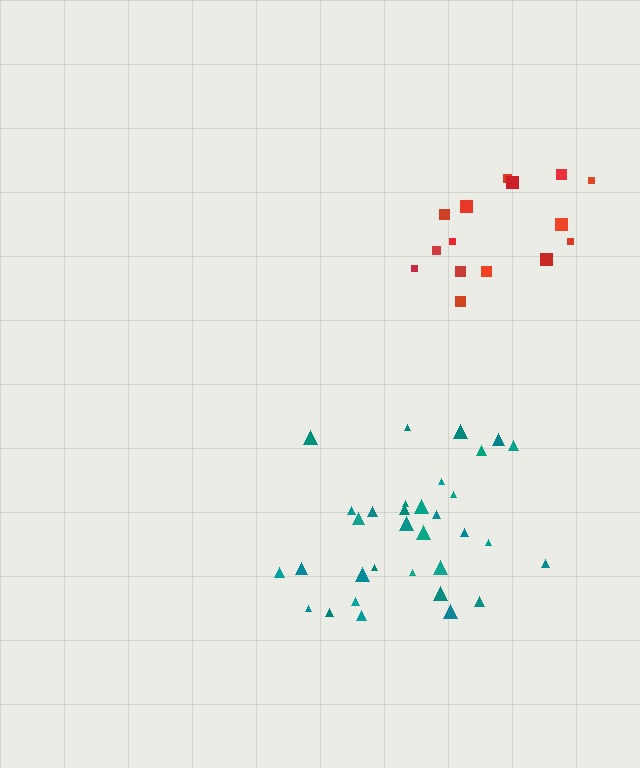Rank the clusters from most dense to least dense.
teal, red.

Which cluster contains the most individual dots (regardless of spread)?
Teal (33).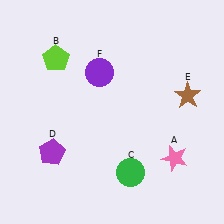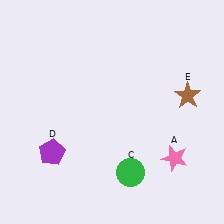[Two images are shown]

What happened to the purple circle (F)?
The purple circle (F) was removed in Image 2. It was in the top-left area of Image 1.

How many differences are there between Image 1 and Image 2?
There are 2 differences between the two images.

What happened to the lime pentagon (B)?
The lime pentagon (B) was removed in Image 2. It was in the top-left area of Image 1.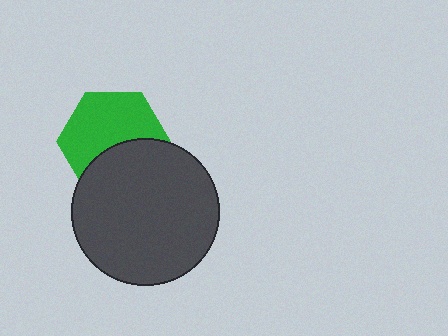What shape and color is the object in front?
The object in front is a dark gray circle.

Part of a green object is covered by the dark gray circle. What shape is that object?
It is a hexagon.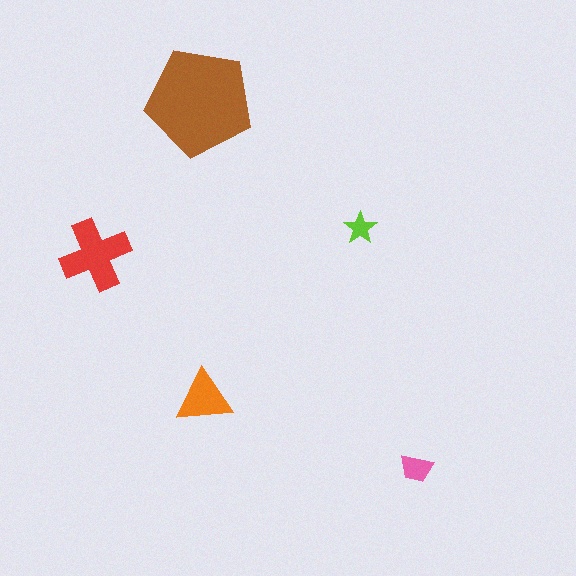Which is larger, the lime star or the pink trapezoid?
The pink trapezoid.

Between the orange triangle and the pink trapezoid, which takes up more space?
The orange triangle.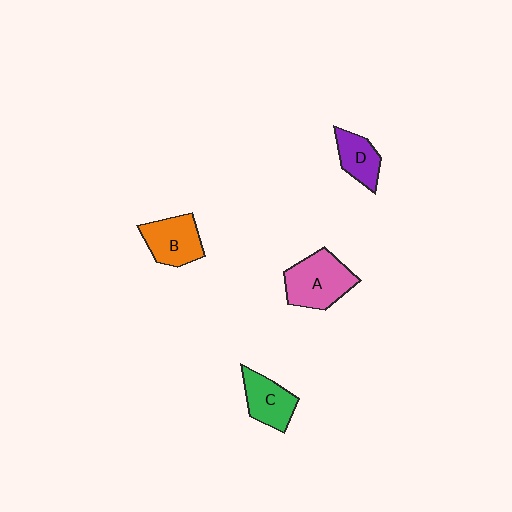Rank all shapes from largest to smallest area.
From largest to smallest: A (pink), B (orange), C (green), D (purple).